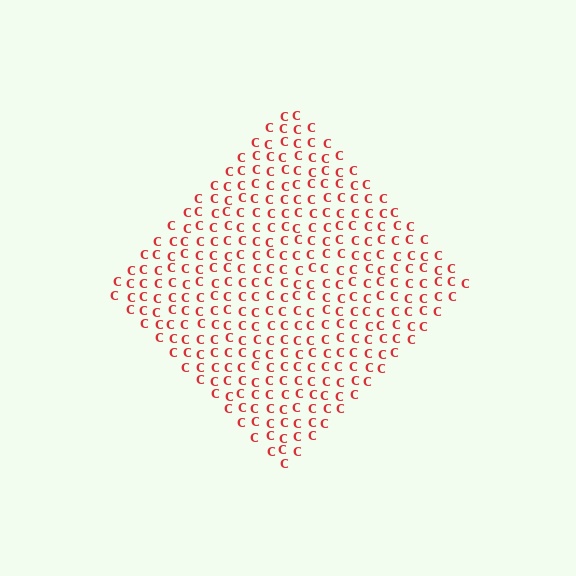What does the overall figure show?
The overall figure shows a diamond.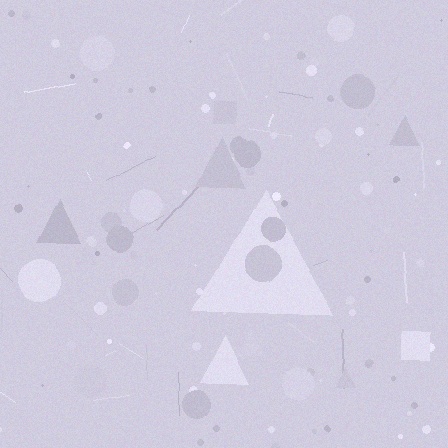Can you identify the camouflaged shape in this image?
The camouflaged shape is a triangle.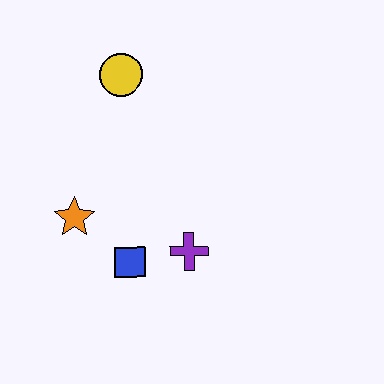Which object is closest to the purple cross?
The blue square is closest to the purple cross.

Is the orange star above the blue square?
Yes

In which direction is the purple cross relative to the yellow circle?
The purple cross is below the yellow circle.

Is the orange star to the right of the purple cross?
No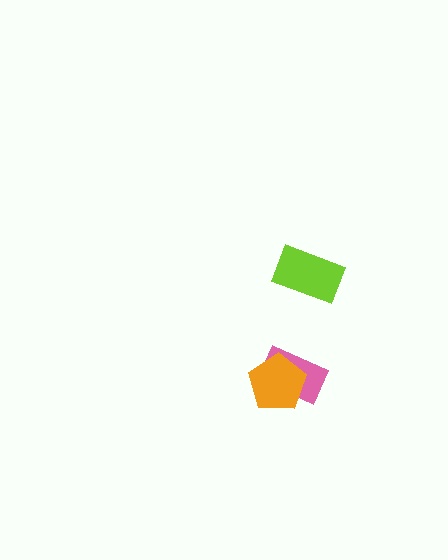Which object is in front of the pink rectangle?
The orange pentagon is in front of the pink rectangle.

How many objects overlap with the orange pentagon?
1 object overlaps with the orange pentagon.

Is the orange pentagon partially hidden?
No, no other shape covers it.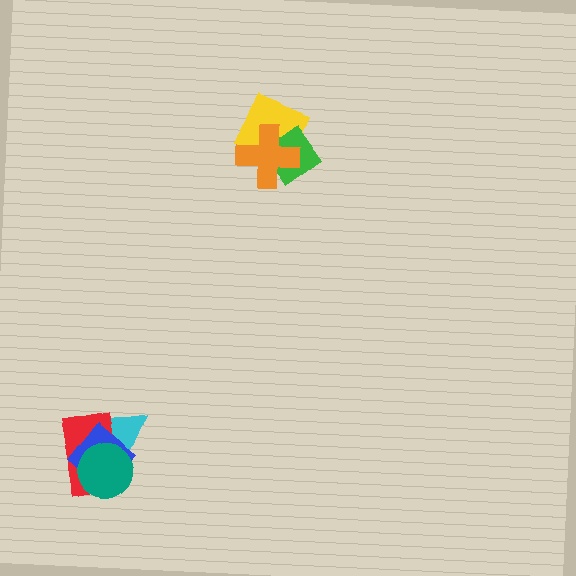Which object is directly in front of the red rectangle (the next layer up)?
The blue diamond is directly in front of the red rectangle.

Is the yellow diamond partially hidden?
Yes, it is partially covered by another shape.